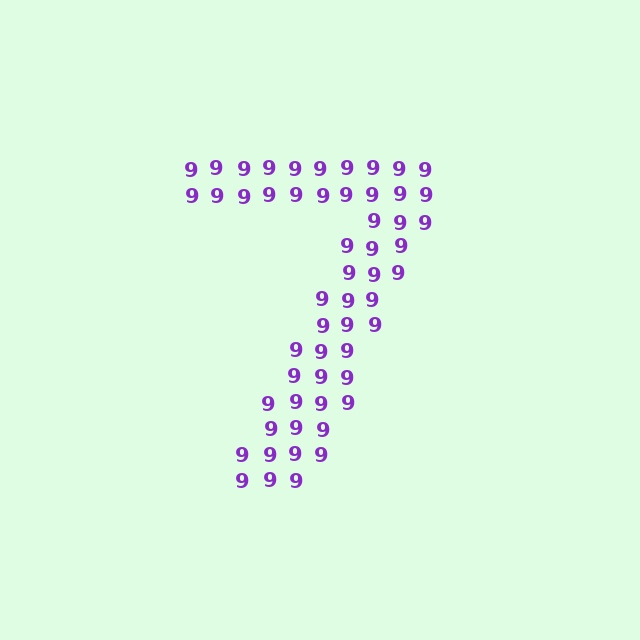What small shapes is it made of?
It is made of small digit 9's.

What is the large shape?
The large shape is the digit 7.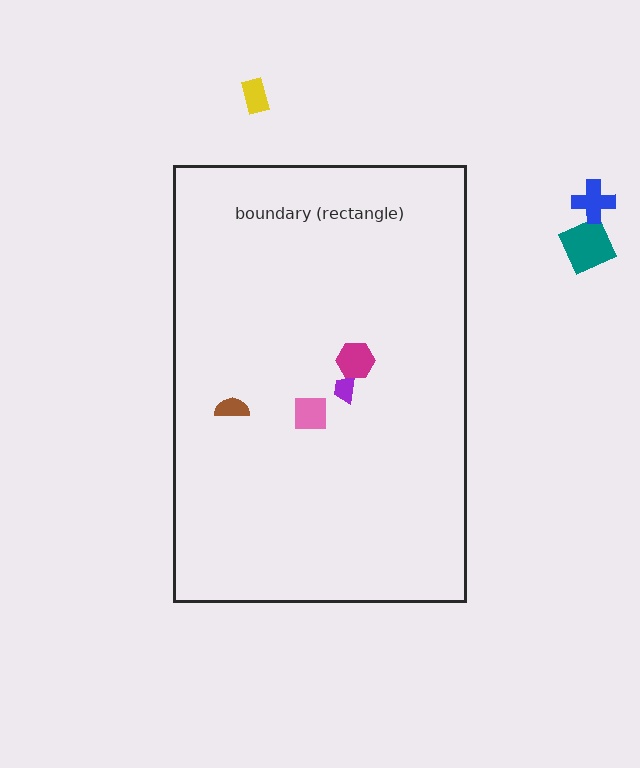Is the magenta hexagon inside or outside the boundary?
Inside.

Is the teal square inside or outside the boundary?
Outside.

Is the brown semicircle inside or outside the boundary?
Inside.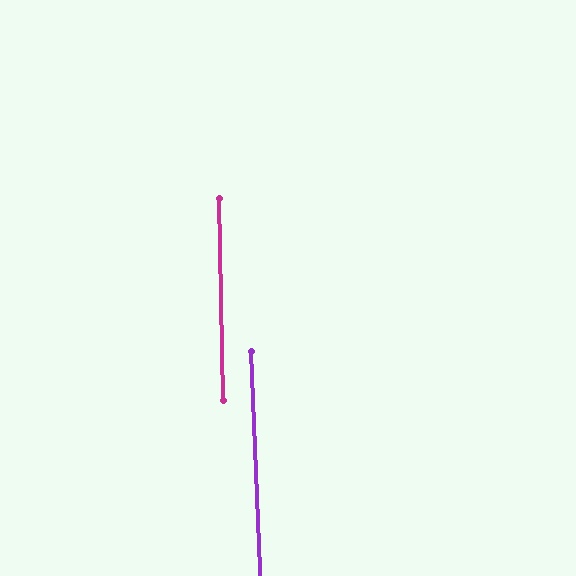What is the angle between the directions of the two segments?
Approximately 1 degree.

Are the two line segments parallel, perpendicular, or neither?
Parallel — their directions differ by only 1.2°.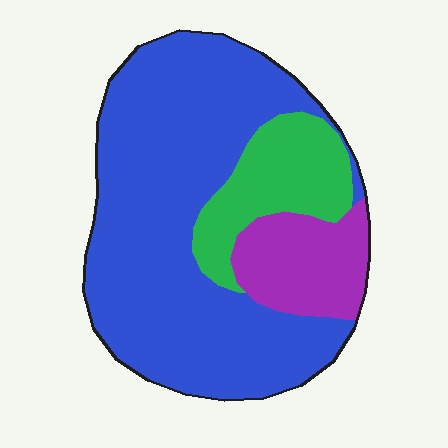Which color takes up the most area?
Blue, at roughly 70%.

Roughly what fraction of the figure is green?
Green covers 17% of the figure.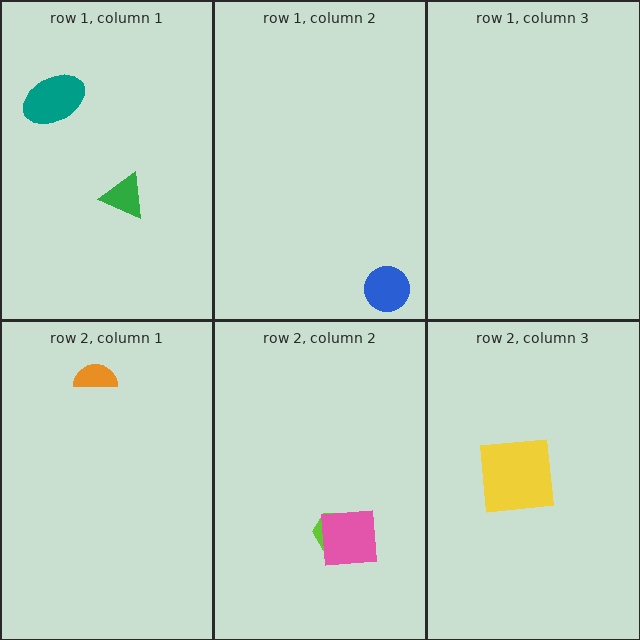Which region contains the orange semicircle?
The row 2, column 1 region.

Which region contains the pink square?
The row 2, column 2 region.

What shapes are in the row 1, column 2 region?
The blue circle.